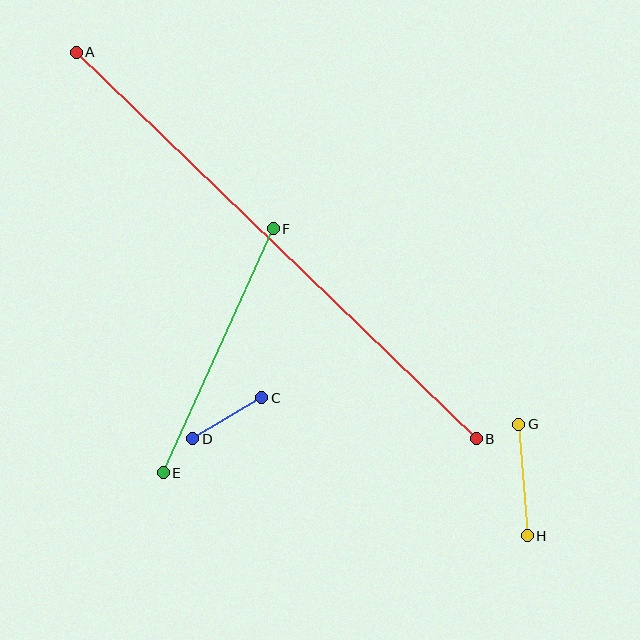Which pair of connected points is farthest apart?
Points A and B are farthest apart.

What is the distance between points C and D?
The distance is approximately 80 pixels.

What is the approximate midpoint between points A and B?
The midpoint is at approximately (276, 245) pixels.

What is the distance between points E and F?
The distance is approximately 268 pixels.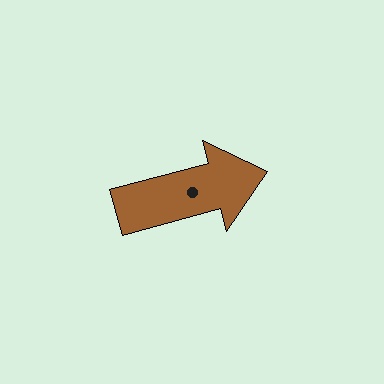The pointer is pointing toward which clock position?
Roughly 3 o'clock.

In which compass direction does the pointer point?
East.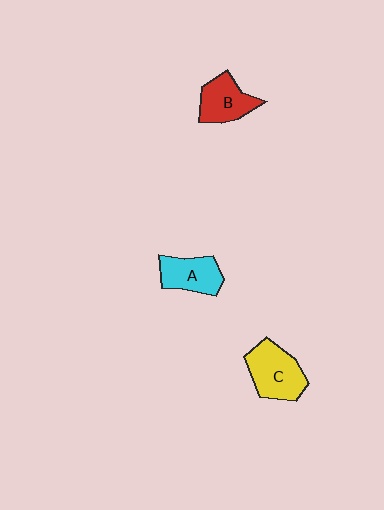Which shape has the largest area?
Shape C (yellow).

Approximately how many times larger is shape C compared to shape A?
Approximately 1.3 times.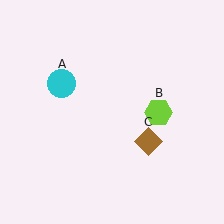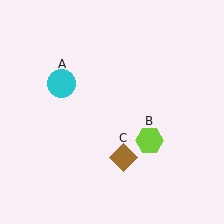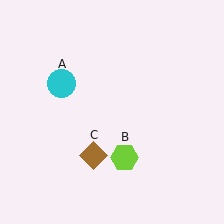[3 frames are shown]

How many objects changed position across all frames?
2 objects changed position: lime hexagon (object B), brown diamond (object C).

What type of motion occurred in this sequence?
The lime hexagon (object B), brown diamond (object C) rotated clockwise around the center of the scene.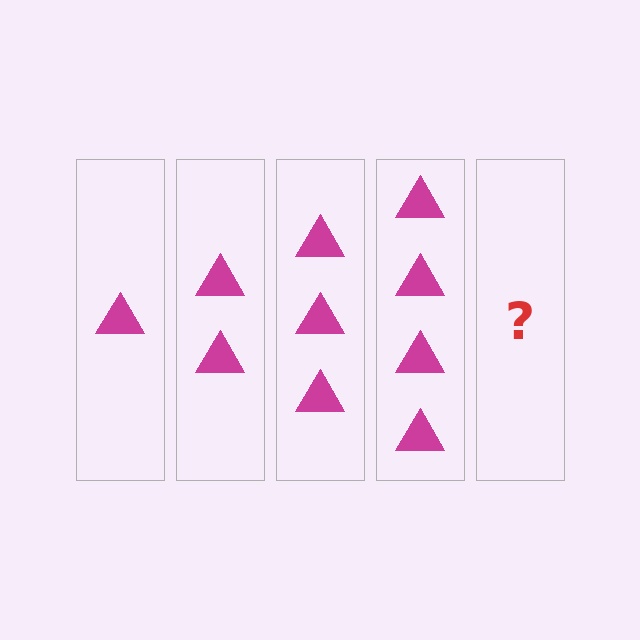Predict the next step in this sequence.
The next step is 5 triangles.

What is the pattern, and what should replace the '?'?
The pattern is that each step adds one more triangle. The '?' should be 5 triangles.